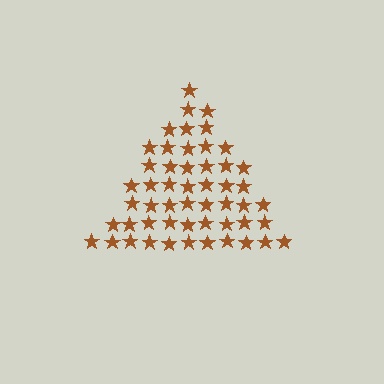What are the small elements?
The small elements are stars.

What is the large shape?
The large shape is a triangle.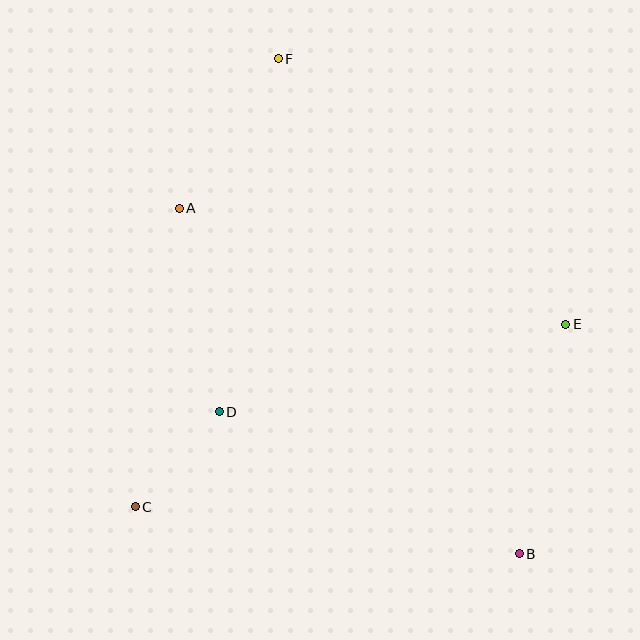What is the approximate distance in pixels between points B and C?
The distance between B and C is approximately 387 pixels.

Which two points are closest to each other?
Points C and D are closest to each other.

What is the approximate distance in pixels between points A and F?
The distance between A and F is approximately 179 pixels.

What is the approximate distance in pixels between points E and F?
The distance between E and F is approximately 391 pixels.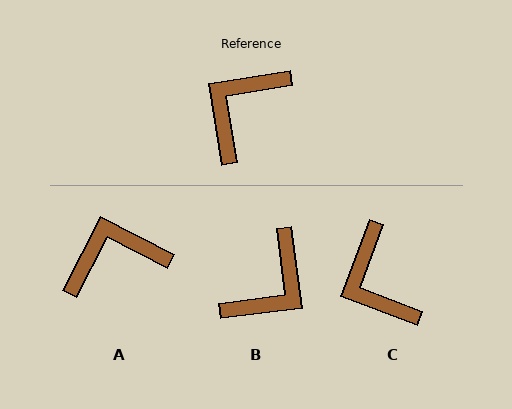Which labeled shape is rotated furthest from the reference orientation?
B, about 178 degrees away.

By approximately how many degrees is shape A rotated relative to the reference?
Approximately 37 degrees clockwise.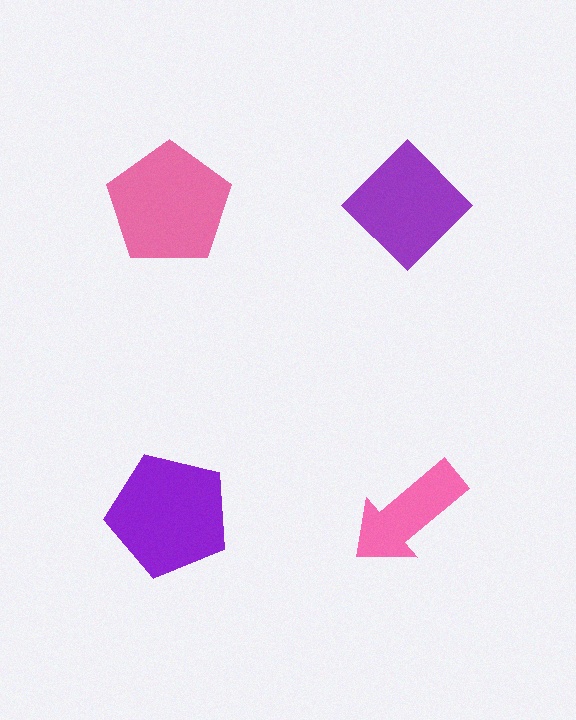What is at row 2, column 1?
A purple pentagon.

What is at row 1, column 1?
A pink pentagon.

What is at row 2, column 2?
A pink arrow.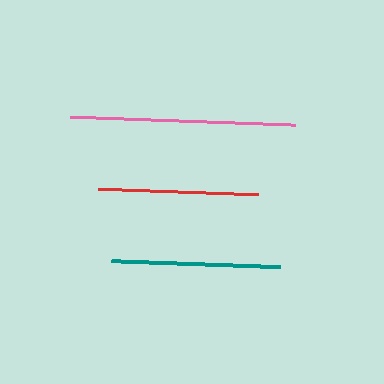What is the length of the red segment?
The red segment is approximately 160 pixels long.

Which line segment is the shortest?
The red line is the shortest at approximately 160 pixels.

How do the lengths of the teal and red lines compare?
The teal and red lines are approximately the same length.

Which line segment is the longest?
The pink line is the longest at approximately 226 pixels.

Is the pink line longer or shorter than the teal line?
The pink line is longer than the teal line.